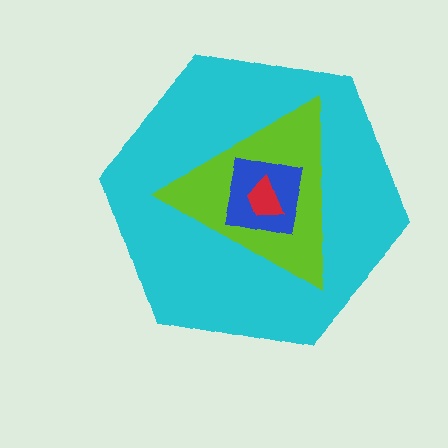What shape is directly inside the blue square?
The red trapezoid.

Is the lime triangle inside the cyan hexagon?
Yes.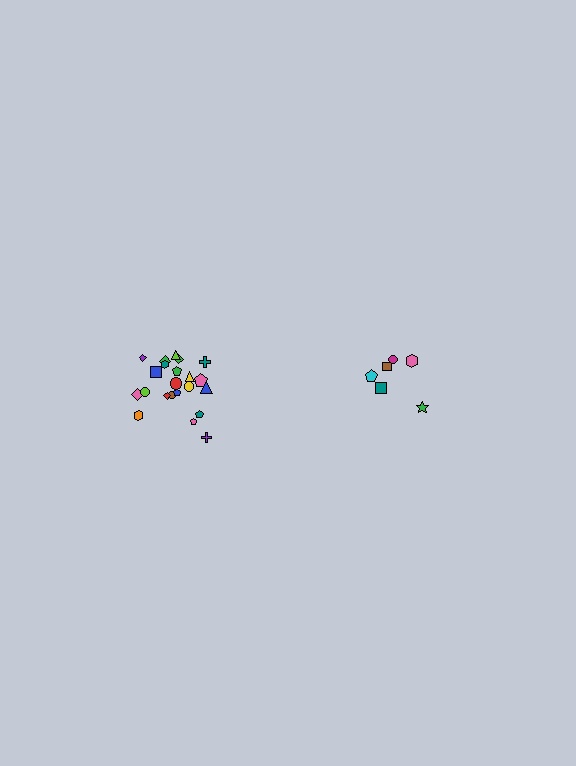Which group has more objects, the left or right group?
The left group.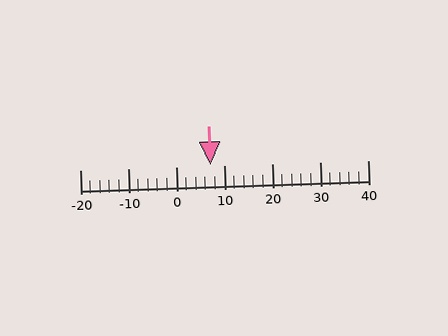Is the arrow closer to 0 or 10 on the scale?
The arrow is closer to 10.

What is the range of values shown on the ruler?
The ruler shows values from -20 to 40.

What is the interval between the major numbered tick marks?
The major tick marks are spaced 10 units apart.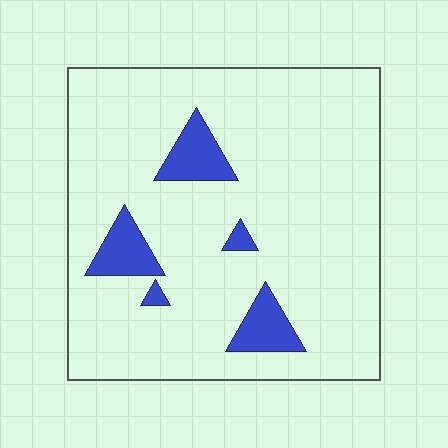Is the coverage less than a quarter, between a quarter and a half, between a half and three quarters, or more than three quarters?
Less than a quarter.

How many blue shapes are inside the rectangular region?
5.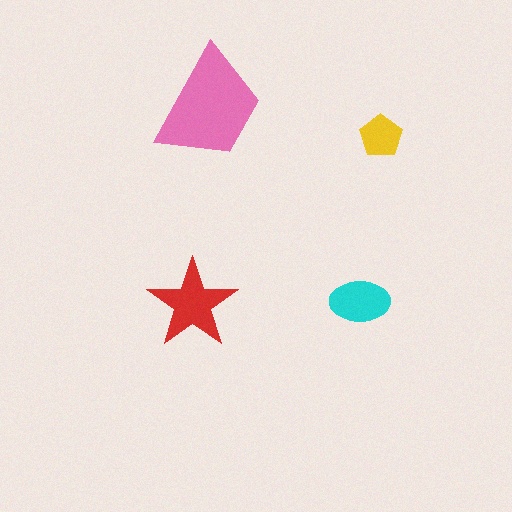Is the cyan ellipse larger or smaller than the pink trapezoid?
Smaller.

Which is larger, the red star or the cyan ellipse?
The red star.